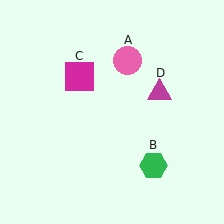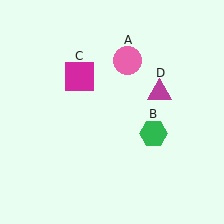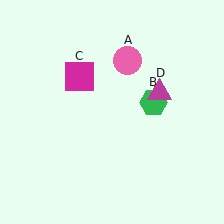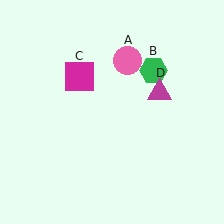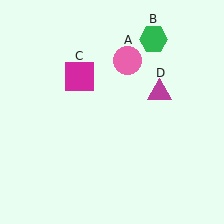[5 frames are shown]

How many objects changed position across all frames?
1 object changed position: green hexagon (object B).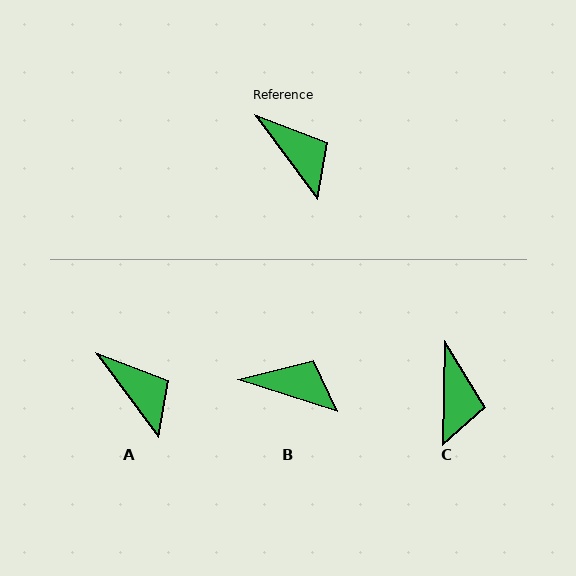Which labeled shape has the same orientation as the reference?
A.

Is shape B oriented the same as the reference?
No, it is off by about 36 degrees.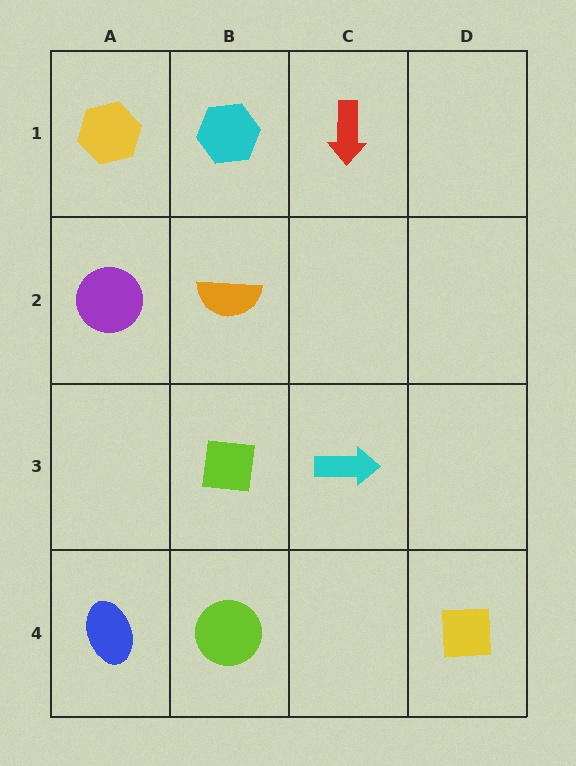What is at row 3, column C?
A cyan arrow.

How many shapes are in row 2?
2 shapes.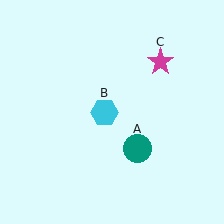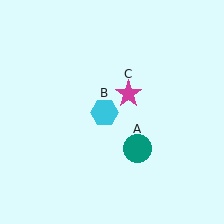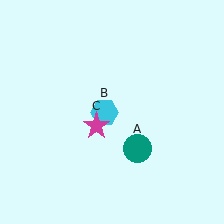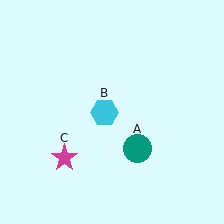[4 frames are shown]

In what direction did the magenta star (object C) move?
The magenta star (object C) moved down and to the left.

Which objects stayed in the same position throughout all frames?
Teal circle (object A) and cyan hexagon (object B) remained stationary.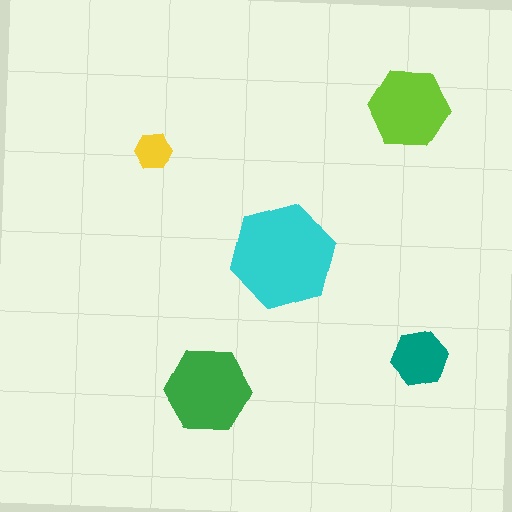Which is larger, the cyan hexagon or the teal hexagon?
The cyan one.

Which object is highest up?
The lime hexagon is topmost.